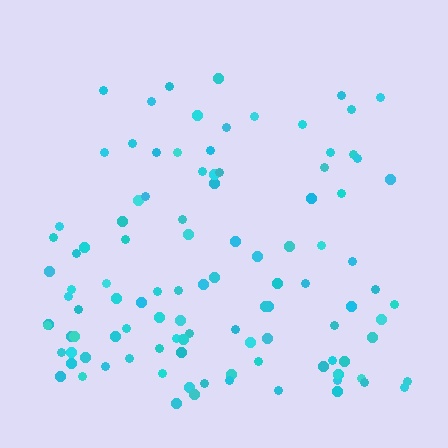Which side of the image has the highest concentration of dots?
The bottom.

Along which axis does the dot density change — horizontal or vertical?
Vertical.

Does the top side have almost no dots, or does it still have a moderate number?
Still a moderate number, just noticeably fewer than the bottom.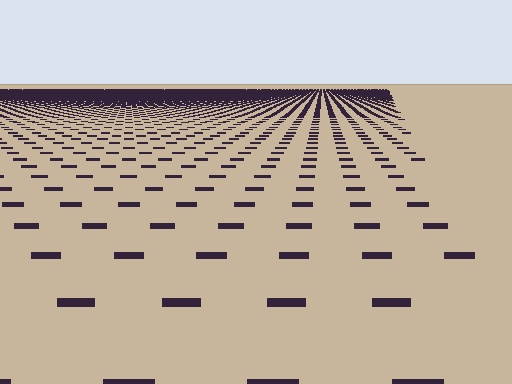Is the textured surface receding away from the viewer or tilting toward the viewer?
The surface is receding away from the viewer. Texture elements get smaller and denser toward the top.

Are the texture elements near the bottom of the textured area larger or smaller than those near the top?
Larger. Near the bottom, elements are closer to the viewer and appear at a bigger on-screen size.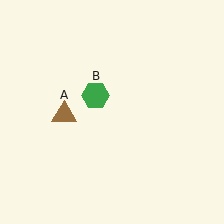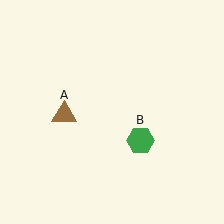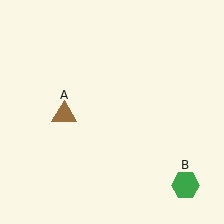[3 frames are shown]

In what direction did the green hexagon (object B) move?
The green hexagon (object B) moved down and to the right.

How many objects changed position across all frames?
1 object changed position: green hexagon (object B).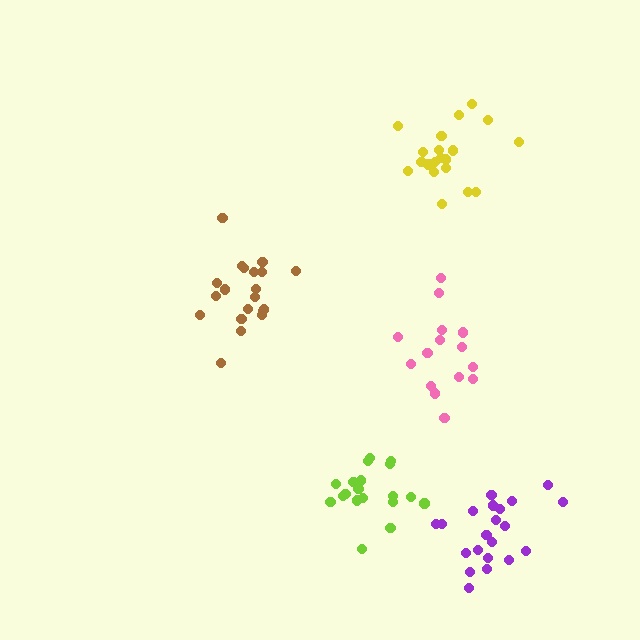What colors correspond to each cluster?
The clusters are colored: lime, yellow, brown, pink, purple.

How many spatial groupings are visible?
There are 5 spatial groupings.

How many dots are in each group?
Group 1: 19 dots, Group 2: 21 dots, Group 3: 20 dots, Group 4: 15 dots, Group 5: 21 dots (96 total).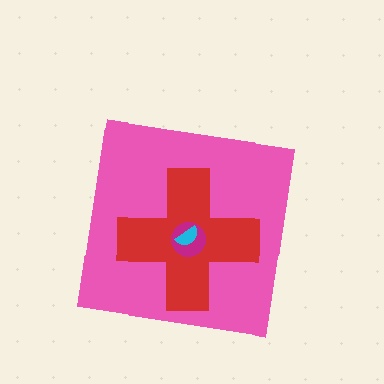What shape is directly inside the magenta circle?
The cyan semicircle.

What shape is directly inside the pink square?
The red cross.